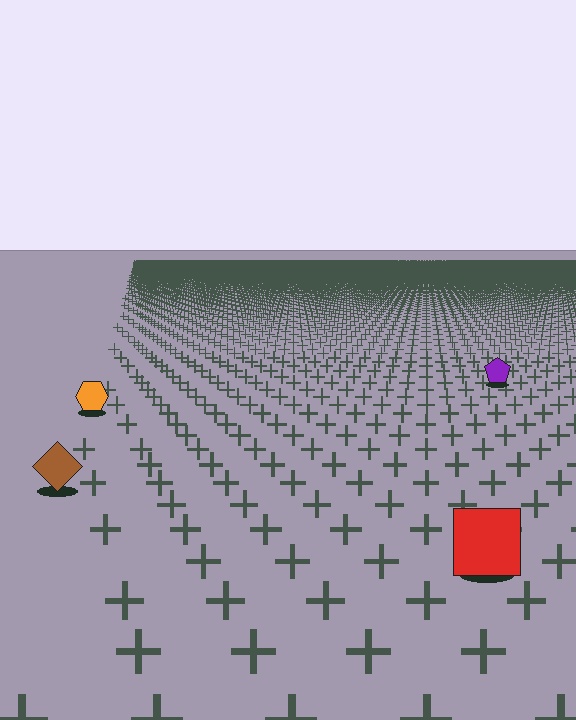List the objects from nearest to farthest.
From nearest to farthest: the red square, the brown diamond, the orange hexagon, the purple pentagon.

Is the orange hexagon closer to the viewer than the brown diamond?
No. The brown diamond is closer — you can tell from the texture gradient: the ground texture is coarser near it.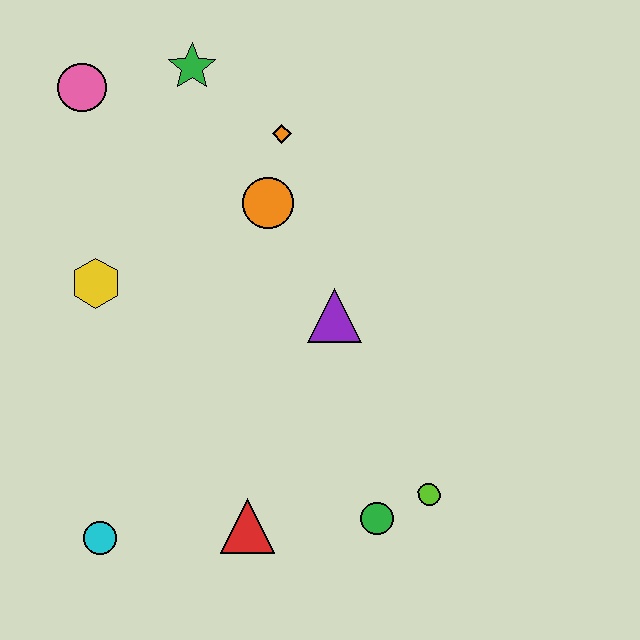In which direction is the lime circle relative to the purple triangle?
The lime circle is below the purple triangle.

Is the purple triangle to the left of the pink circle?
No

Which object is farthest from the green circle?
The pink circle is farthest from the green circle.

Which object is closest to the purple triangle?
The orange circle is closest to the purple triangle.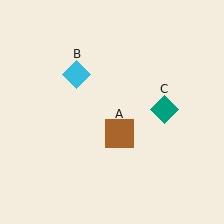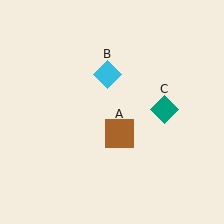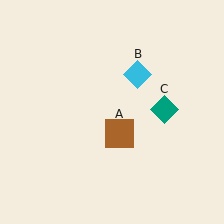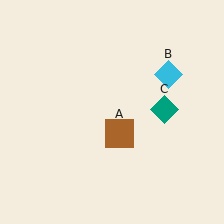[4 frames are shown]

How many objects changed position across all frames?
1 object changed position: cyan diamond (object B).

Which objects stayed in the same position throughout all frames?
Brown square (object A) and teal diamond (object C) remained stationary.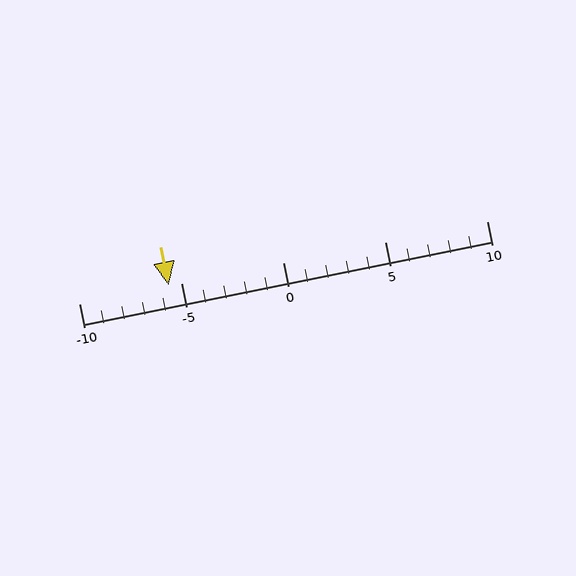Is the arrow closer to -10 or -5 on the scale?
The arrow is closer to -5.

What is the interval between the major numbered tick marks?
The major tick marks are spaced 5 units apart.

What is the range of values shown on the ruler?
The ruler shows values from -10 to 10.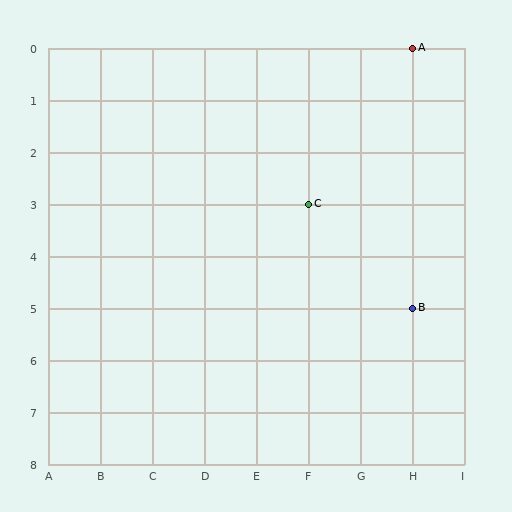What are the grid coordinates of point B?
Point B is at grid coordinates (H, 5).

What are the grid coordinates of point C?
Point C is at grid coordinates (F, 3).